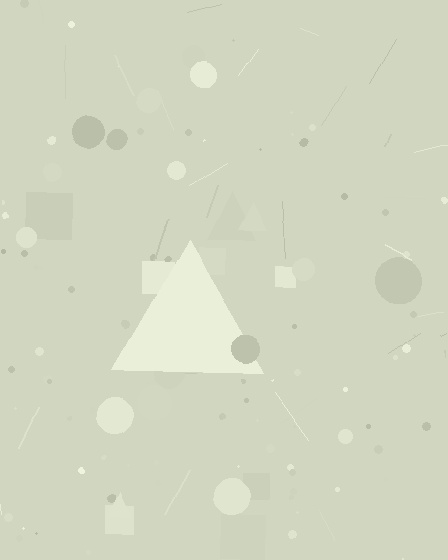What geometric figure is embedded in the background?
A triangle is embedded in the background.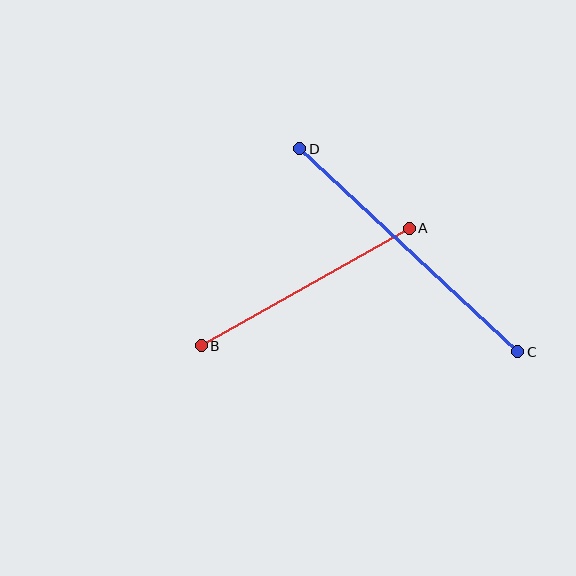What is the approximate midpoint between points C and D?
The midpoint is at approximately (409, 250) pixels.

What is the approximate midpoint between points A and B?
The midpoint is at approximately (305, 287) pixels.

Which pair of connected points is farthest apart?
Points C and D are farthest apart.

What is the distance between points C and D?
The distance is approximately 298 pixels.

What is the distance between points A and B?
The distance is approximately 239 pixels.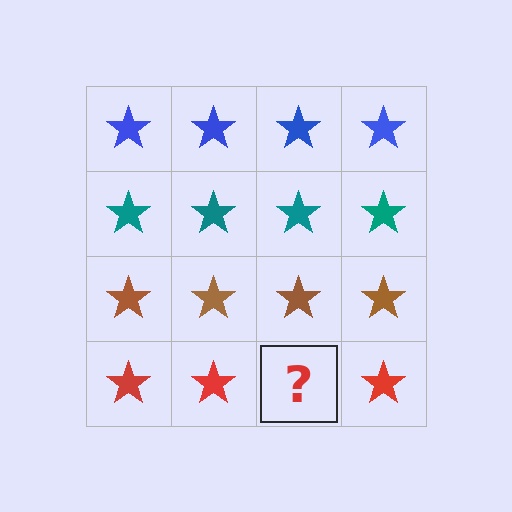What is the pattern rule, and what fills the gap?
The rule is that each row has a consistent color. The gap should be filled with a red star.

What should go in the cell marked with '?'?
The missing cell should contain a red star.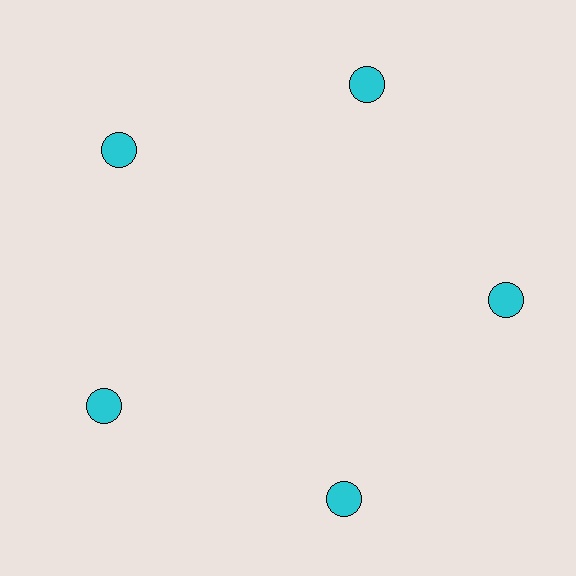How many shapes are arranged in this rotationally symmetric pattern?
There are 5 shapes, arranged in 5 groups of 1.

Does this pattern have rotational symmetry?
Yes, this pattern has 5-fold rotational symmetry. It looks the same after rotating 72 degrees around the center.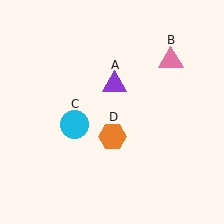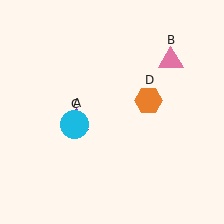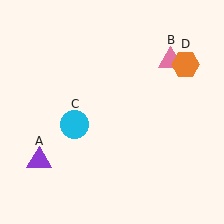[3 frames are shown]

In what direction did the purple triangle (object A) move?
The purple triangle (object A) moved down and to the left.